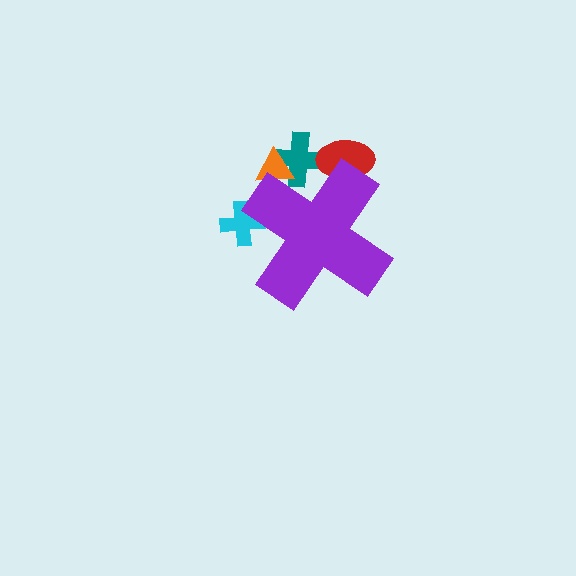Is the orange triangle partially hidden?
Yes, the orange triangle is partially hidden behind the purple cross.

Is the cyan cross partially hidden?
Yes, the cyan cross is partially hidden behind the purple cross.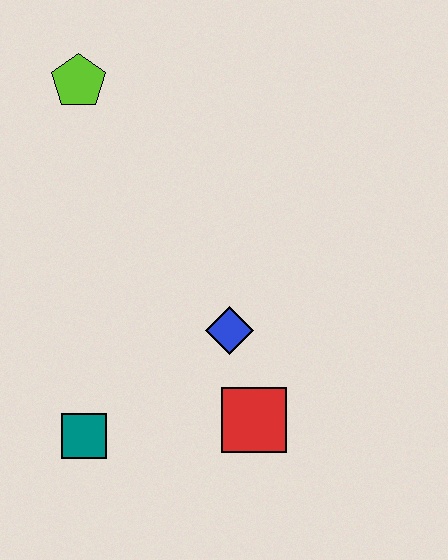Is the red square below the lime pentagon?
Yes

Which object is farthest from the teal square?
The lime pentagon is farthest from the teal square.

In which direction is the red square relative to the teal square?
The red square is to the right of the teal square.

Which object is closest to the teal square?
The red square is closest to the teal square.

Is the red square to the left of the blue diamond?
No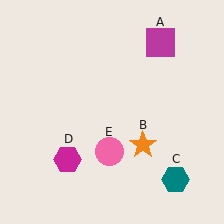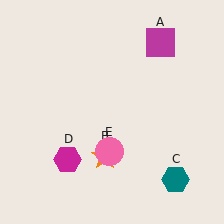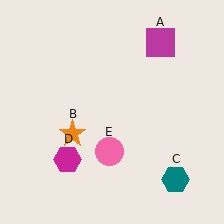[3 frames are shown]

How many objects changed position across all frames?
1 object changed position: orange star (object B).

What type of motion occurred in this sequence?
The orange star (object B) rotated clockwise around the center of the scene.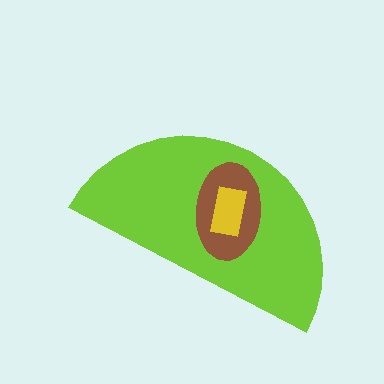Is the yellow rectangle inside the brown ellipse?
Yes.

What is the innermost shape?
The yellow rectangle.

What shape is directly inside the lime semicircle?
The brown ellipse.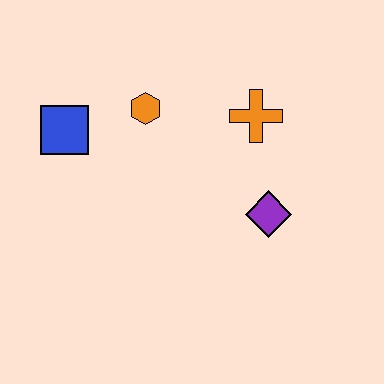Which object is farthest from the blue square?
The purple diamond is farthest from the blue square.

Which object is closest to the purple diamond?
The orange cross is closest to the purple diamond.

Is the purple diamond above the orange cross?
No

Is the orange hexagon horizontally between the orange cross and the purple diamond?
No